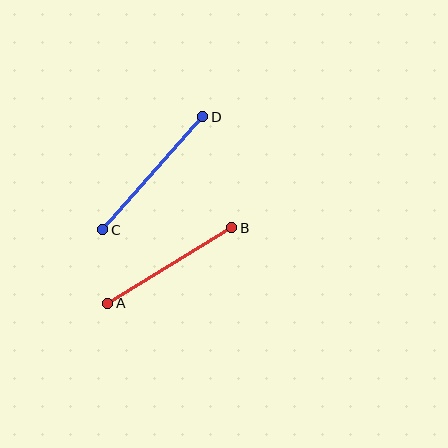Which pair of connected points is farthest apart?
Points C and D are farthest apart.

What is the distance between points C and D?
The distance is approximately 151 pixels.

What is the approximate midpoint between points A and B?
The midpoint is at approximately (170, 265) pixels.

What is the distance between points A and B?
The distance is approximately 145 pixels.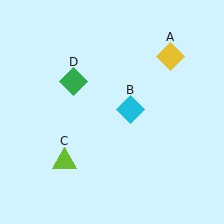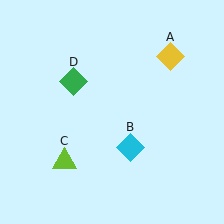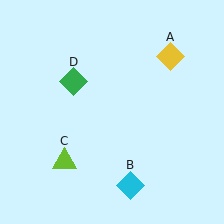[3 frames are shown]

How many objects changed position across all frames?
1 object changed position: cyan diamond (object B).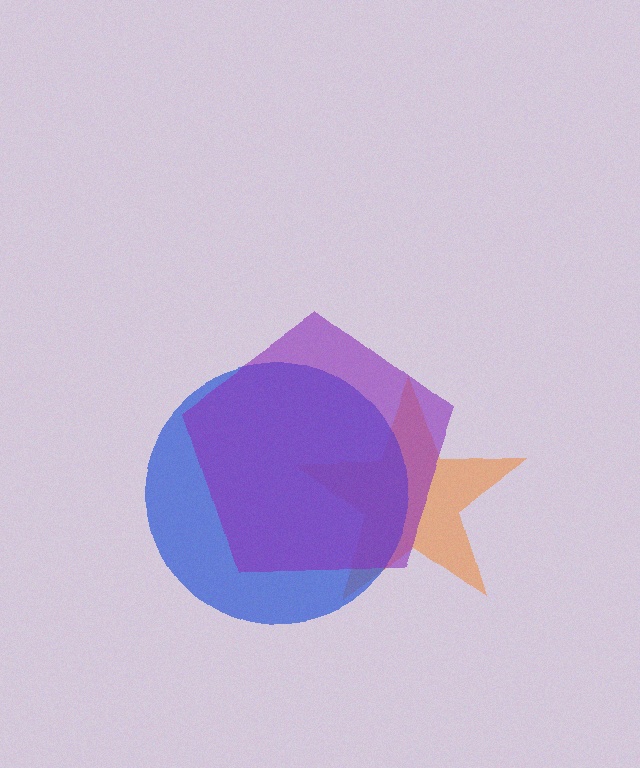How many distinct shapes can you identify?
There are 3 distinct shapes: an orange star, a blue circle, a purple pentagon.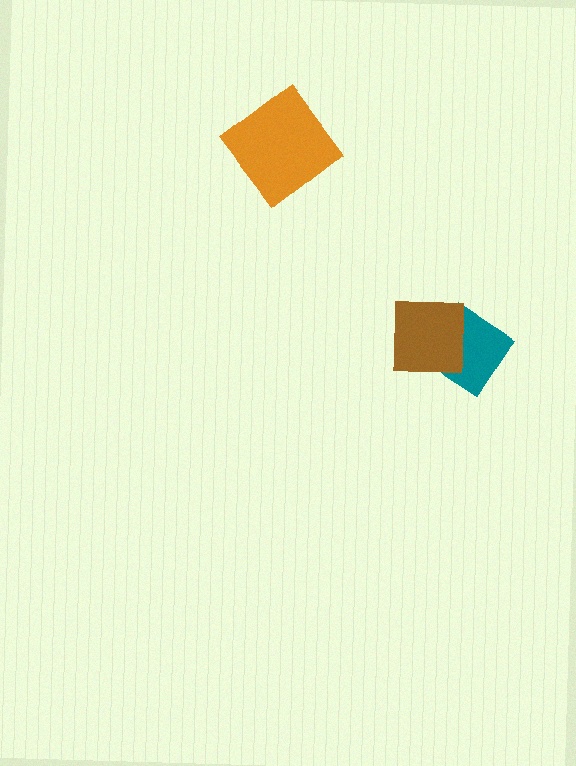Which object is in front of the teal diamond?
The brown square is in front of the teal diamond.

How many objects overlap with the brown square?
1 object overlaps with the brown square.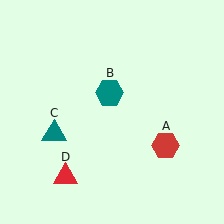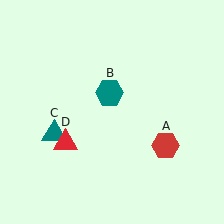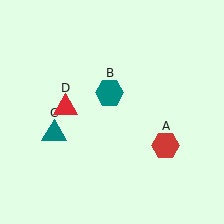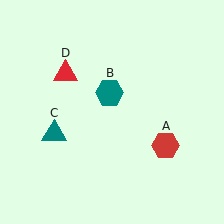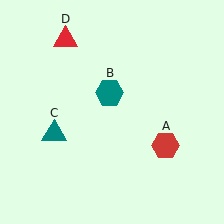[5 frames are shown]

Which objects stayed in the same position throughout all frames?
Red hexagon (object A) and teal hexagon (object B) and teal triangle (object C) remained stationary.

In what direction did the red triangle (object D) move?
The red triangle (object D) moved up.